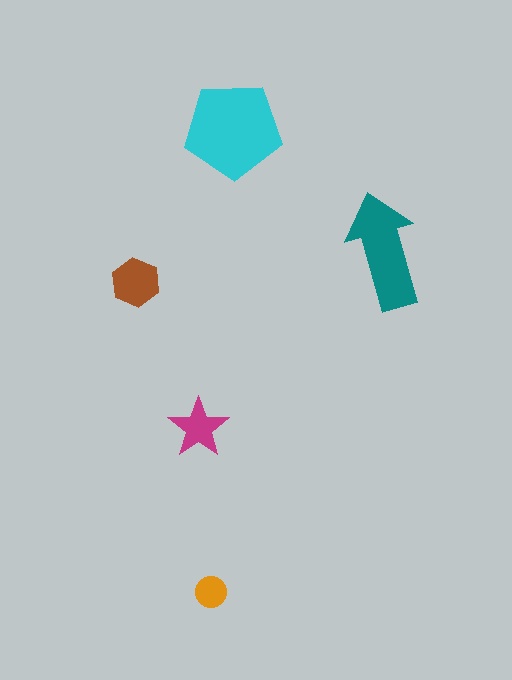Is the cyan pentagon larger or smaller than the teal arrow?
Larger.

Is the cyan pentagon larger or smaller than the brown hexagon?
Larger.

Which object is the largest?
The cyan pentagon.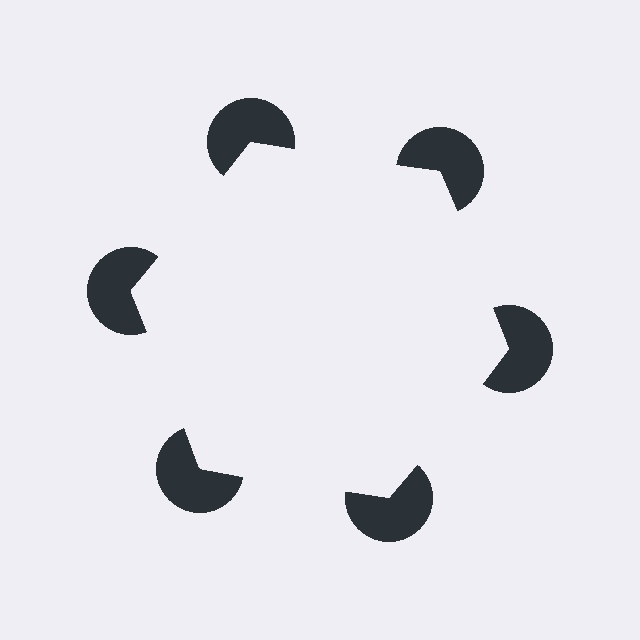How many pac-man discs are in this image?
There are 6 — one at each vertex of the illusory hexagon.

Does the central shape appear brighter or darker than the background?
It typically appears slightly brighter than the background, even though no actual brightness change is drawn.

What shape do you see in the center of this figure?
An illusory hexagon — its edges are inferred from the aligned wedge cuts in the pac-man discs, not physically drawn.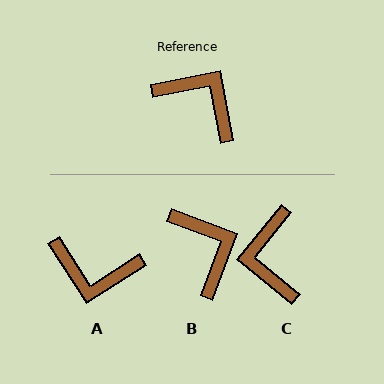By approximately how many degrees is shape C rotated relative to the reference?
Approximately 130 degrees counter-clockwise.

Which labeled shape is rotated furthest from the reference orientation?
A, about 158 degrees away.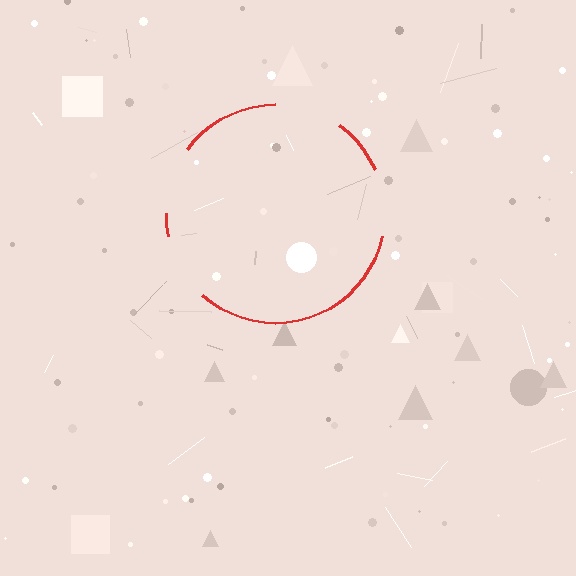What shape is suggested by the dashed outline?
The dashed outline suggests a circle.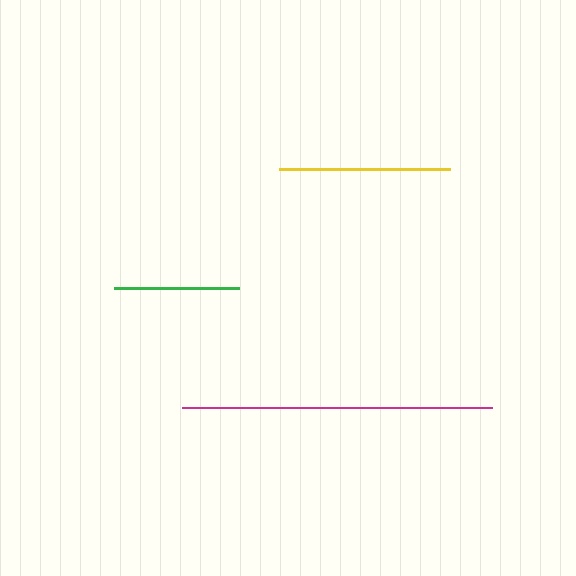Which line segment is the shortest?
The green line is the shortest at approximately 125 pixels.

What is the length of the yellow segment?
The yellow segment is approximately 171 pixels long.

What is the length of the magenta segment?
The magenta segment is approximately 310 pixels long.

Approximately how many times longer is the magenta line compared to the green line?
The magenta line is approximately 2.5 times the length of the green line.